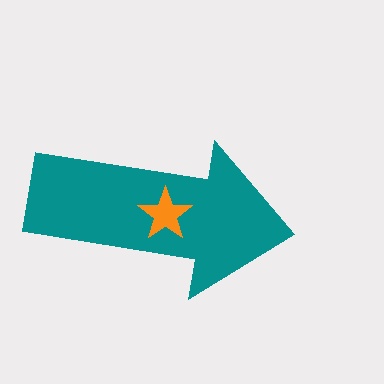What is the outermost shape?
The teal arrow.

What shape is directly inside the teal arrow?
The orange star.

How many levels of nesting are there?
2.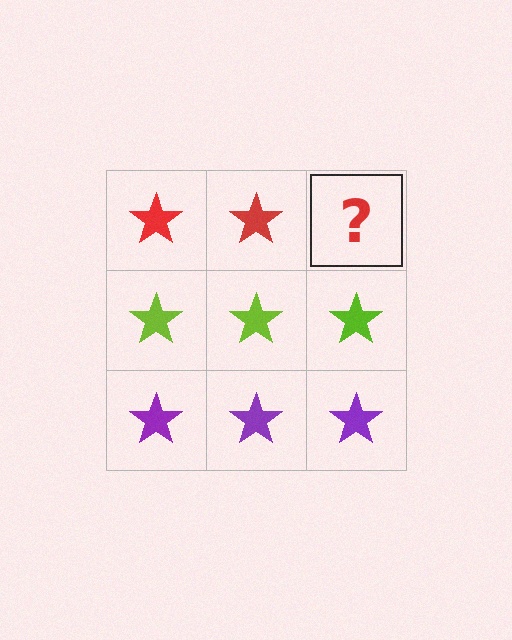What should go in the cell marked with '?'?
The missing cell should contain a red star.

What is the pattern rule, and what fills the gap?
The rule is that each row has a consistent color. The gap should be filled with a red star.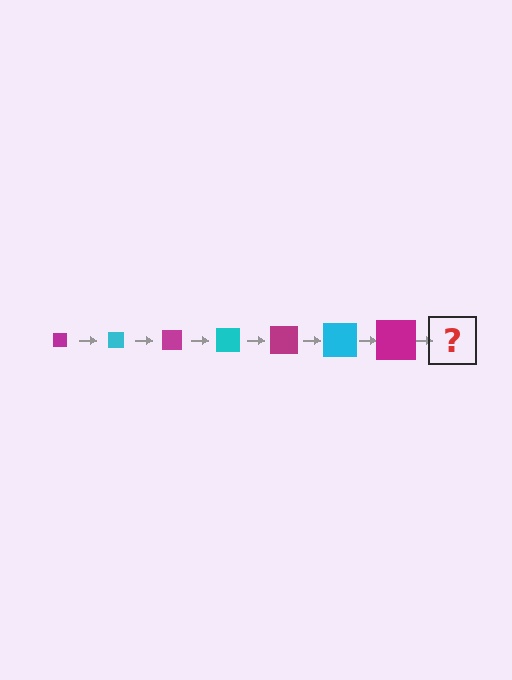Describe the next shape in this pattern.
It should be a cyan square, larger than the previous one.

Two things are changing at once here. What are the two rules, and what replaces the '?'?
The two rules are that the square grows larger each step and the color cycles through magenta and cyan. The '?' should be a cyan square, larger than the previous one.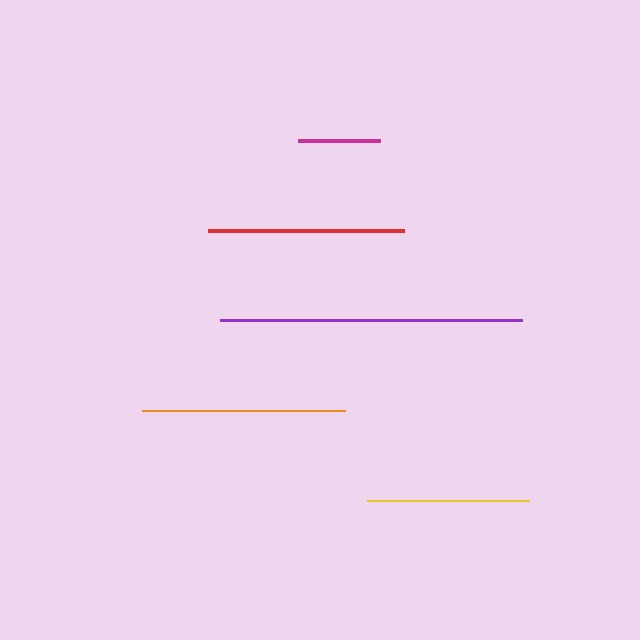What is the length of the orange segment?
The orange segment is approximately 203 pixels long.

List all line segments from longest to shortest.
From longest to shortest: purple, orange, red, yellow, magenta.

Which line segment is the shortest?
The magenta line is the shortest at approximately 82 pixels.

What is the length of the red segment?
The red segment is approximately 197 pixels long.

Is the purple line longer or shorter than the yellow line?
The purple line is longer than the yellow line.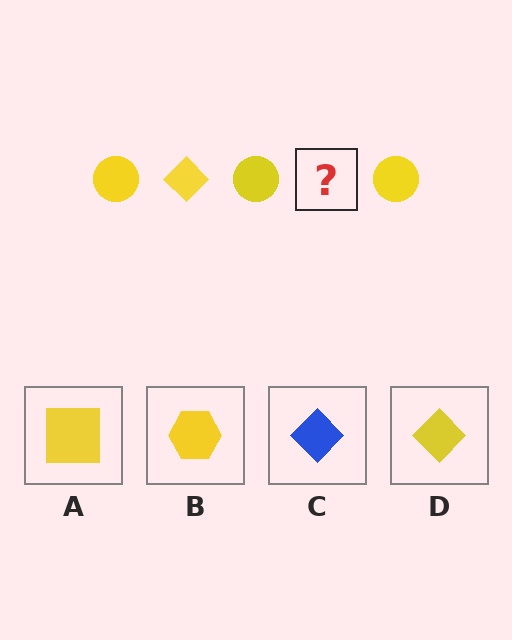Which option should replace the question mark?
Option D.